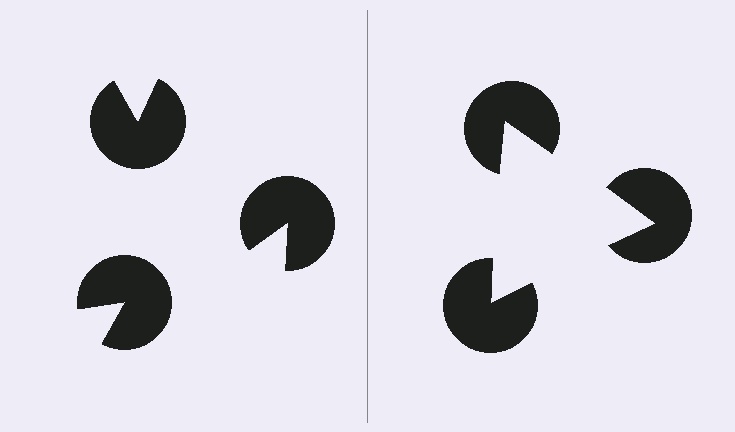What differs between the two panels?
The pac-man discs are positioned identically on both sides; only the wedge orientations differ. On the right they align to a triangle; on the left they are misaligned.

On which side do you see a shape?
An illusory triangle appears on the right side. On the left side the wedge cuts are rotated, so no coherent shape forms.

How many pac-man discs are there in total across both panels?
6 — 3 on each side.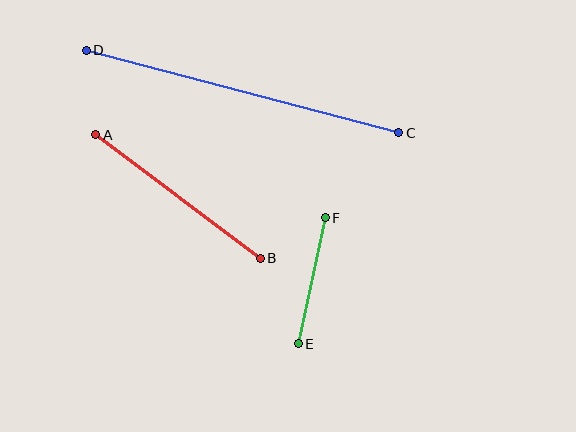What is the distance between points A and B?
The distance is approximately 206 pixels.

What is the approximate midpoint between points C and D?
The midpoint is at approximately (243, 92) pixels.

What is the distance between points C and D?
The distance is approximately 323 pixels.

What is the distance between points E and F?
The distance is approximately 129 pixels.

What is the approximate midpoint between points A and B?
The midpoint is at approximately (178, 196) pixels.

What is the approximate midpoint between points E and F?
The midpoint is at approximately (312, 281) pixels.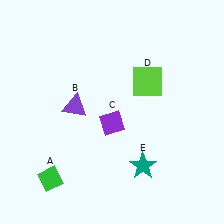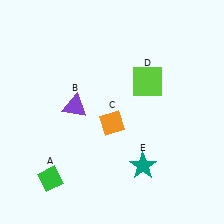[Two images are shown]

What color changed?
The diamond (C) changed from purple in Image 1 to orange in Image 2.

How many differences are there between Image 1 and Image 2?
There is 1 difference between the two images.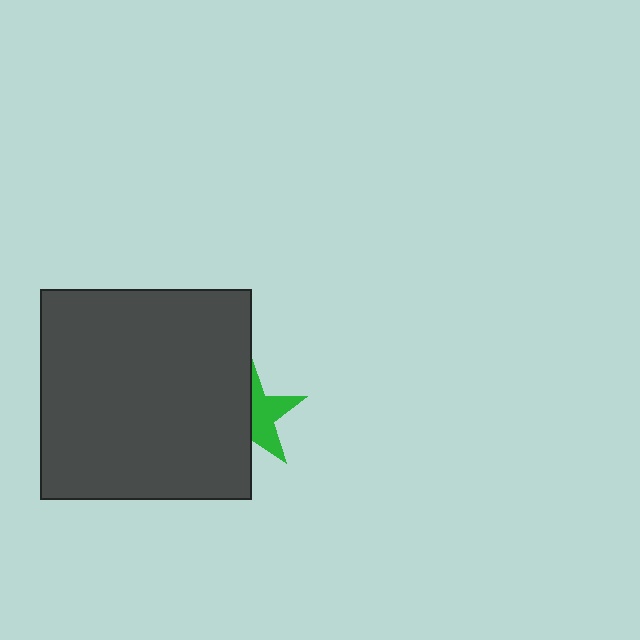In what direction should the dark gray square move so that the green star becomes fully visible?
The dark gray square should move left. That is the shortest direction to clear the overlap and leave the green star fully visible.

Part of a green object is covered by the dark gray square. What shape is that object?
It is a star.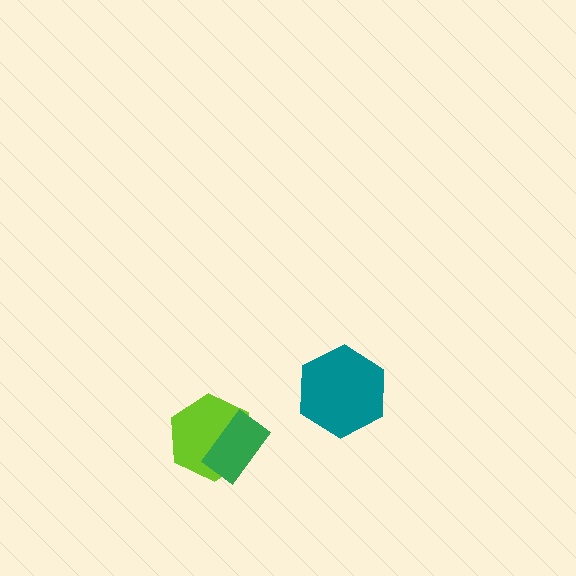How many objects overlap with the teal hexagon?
0 objects overlap with the teal hexagon.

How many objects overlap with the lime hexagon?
1 object overlaps with the lime hexagon.